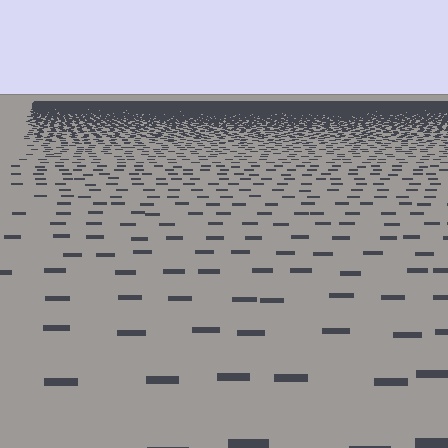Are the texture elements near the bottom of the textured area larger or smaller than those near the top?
Larger. Near the bottom, elements are closer to the viewer and appear at a bigger on-screen size.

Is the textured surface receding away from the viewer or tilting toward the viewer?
The surface is receding away from the viewer. Texture elements get smaller and denser toward the top.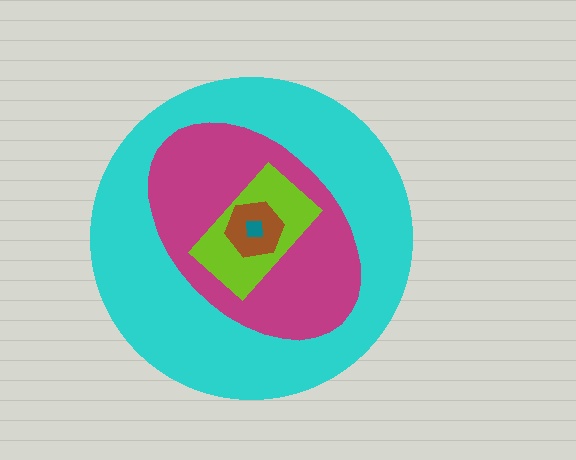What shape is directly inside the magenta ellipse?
The lime rectangle.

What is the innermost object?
The teal square.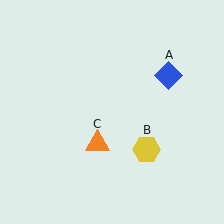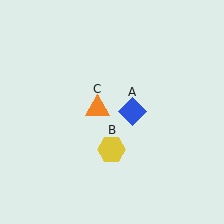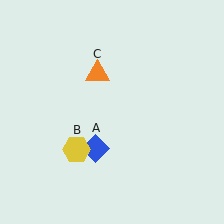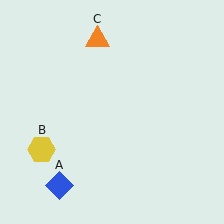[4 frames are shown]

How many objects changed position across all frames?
3 objects changed position: blue diamond (object A), yellow hexagon (object B), orange triangle (object C).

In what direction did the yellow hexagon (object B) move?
The yellow hexagon (object B) moved left.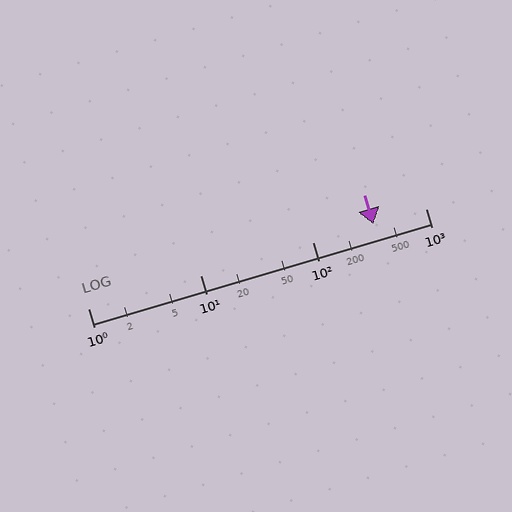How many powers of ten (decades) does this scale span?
The scale spans 3 decades, from 1 to 1000.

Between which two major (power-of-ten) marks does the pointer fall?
The pointer is between 100 and 1000.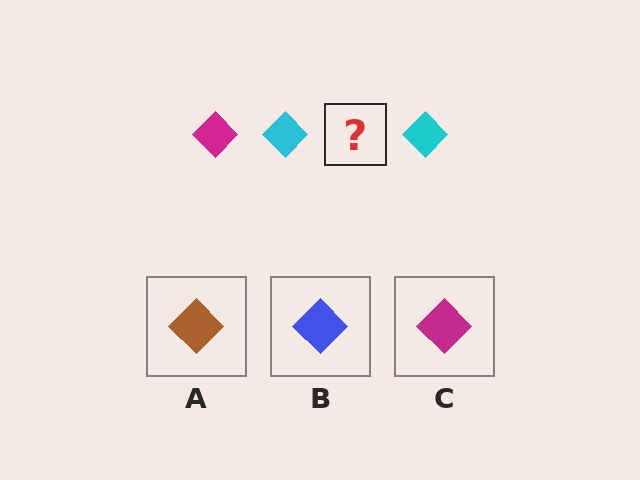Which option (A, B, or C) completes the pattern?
C.